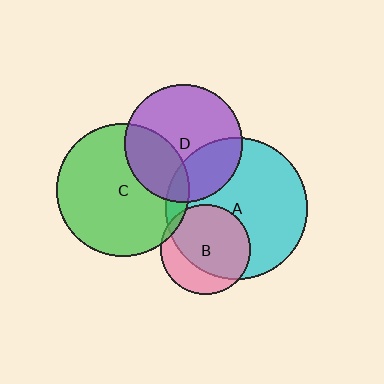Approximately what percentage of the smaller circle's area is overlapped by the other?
Approximately 30%.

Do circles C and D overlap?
Yes.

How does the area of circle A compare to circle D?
Approximately 1.5 times.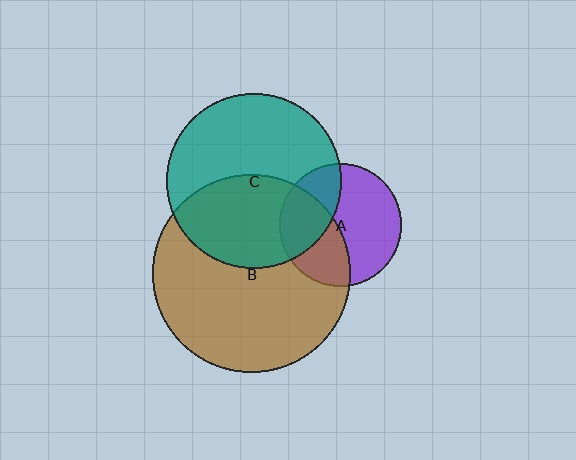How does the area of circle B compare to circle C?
Approximately 1.3 times.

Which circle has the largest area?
Circle B (brown).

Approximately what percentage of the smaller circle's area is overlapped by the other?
Approximately 40%.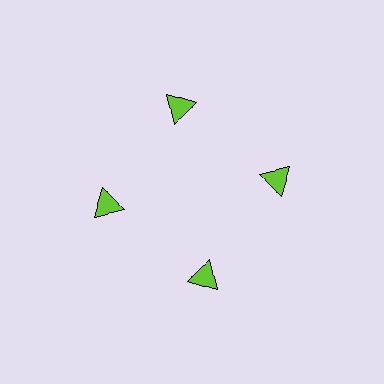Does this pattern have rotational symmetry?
Yes, this pattern has 4-fold rotational symmetry. It looks the same after rotating 90 degrees around the center.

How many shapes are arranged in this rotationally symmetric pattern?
There are 4 shapes, arranged in 4 groups of 1.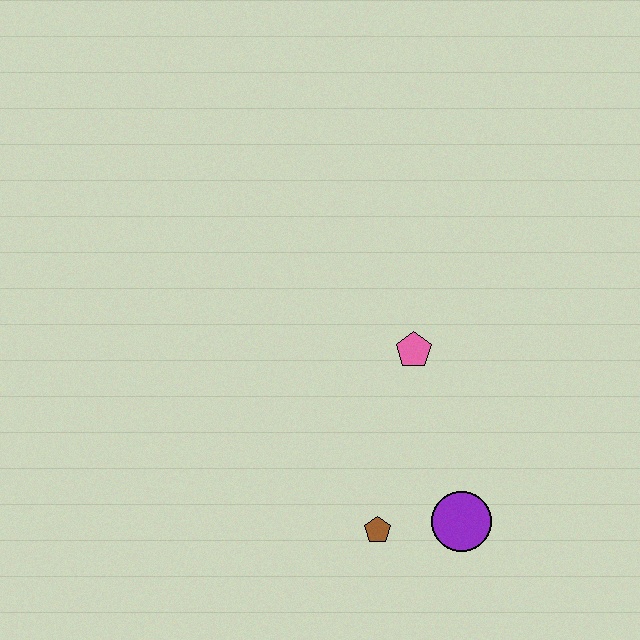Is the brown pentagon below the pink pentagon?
Yes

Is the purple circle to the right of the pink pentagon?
Yes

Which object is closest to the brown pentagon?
The purple circle is closest to the brown pentagon.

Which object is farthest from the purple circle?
The pink pentagon is farthest from the purple circle.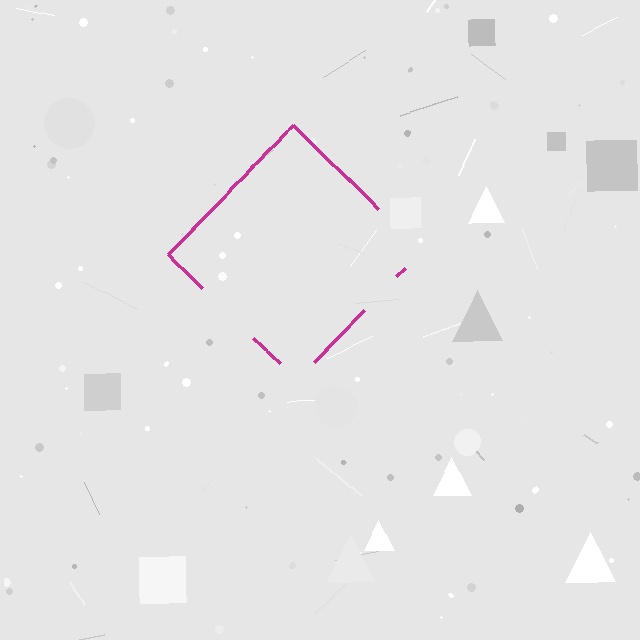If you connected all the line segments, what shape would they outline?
They would outline a diamond.